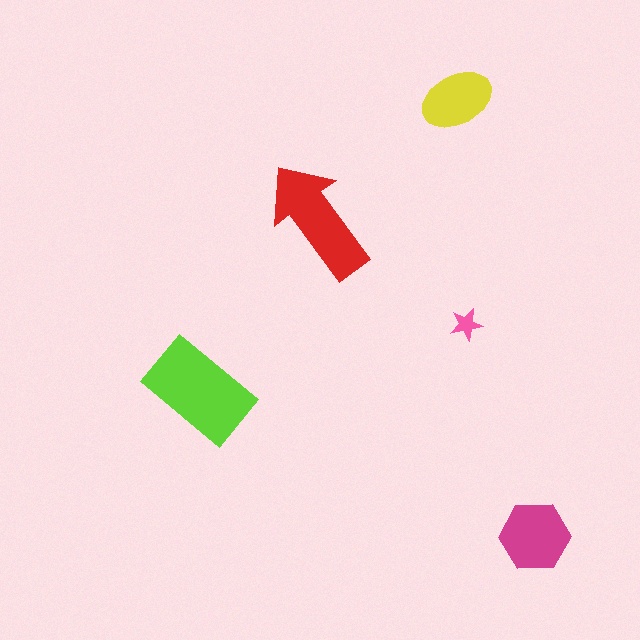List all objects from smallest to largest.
The pink star, the yellow ellipse, the magenta hexagon, the red arrow, the lime rectangle.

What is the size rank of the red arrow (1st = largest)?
2nd.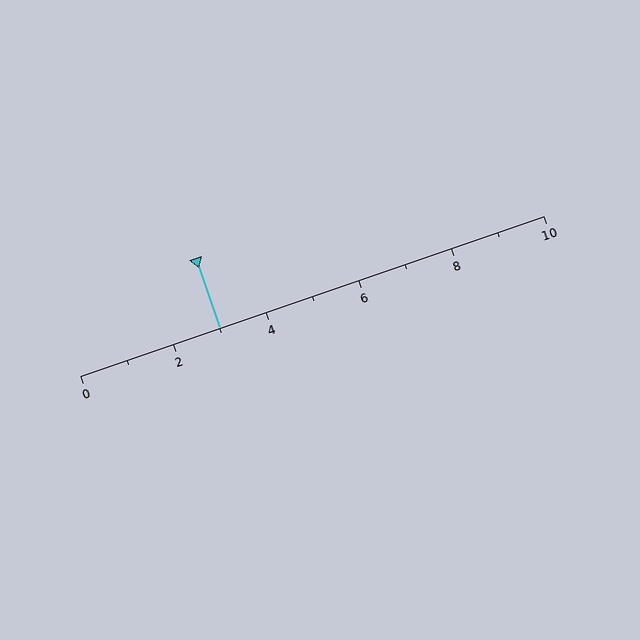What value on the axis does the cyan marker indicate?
The marker indicates approximately 3.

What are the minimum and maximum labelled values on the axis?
The axis runs from 0 to 10.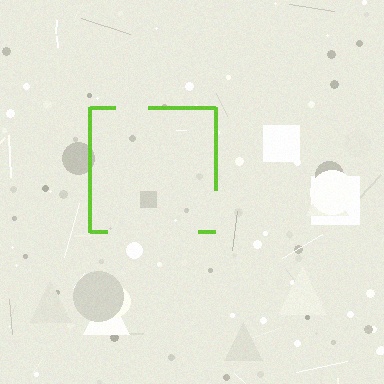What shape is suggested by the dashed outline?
The dashed outline suggests a square.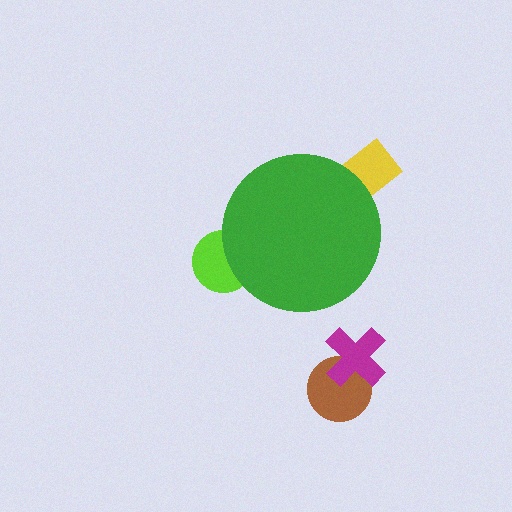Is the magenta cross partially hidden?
No, the magenta cross is fully visible.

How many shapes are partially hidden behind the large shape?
2 shapes are partially hidden.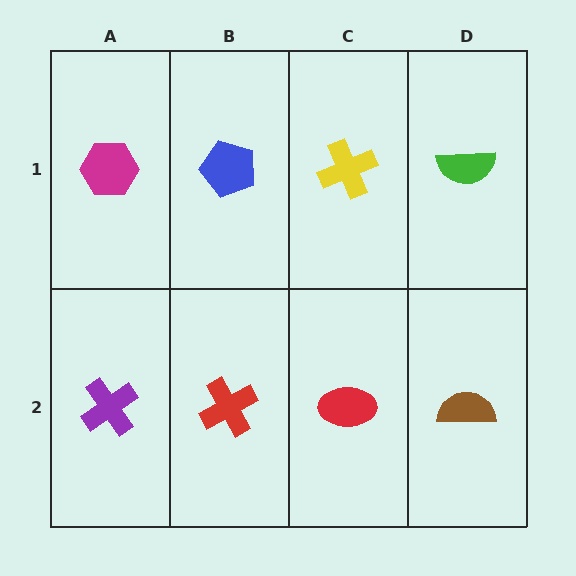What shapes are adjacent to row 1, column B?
A red cross (row 2, column B), a magenta hexagon (row 1, column A), a yellow cross (row 1, column C).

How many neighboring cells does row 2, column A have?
2.